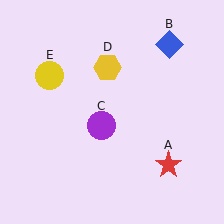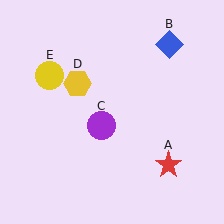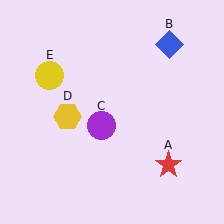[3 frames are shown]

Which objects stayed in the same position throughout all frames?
Red star (object A) and blue diamond (object B) and purple circle (object C) and yellow circle (object E) remained stationary.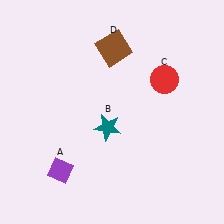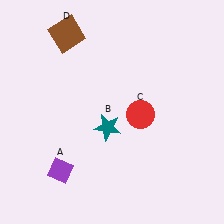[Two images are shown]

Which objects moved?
The objects that moved are: the red circle (C), the brown square (D).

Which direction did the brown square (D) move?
The brown square (D) moved left.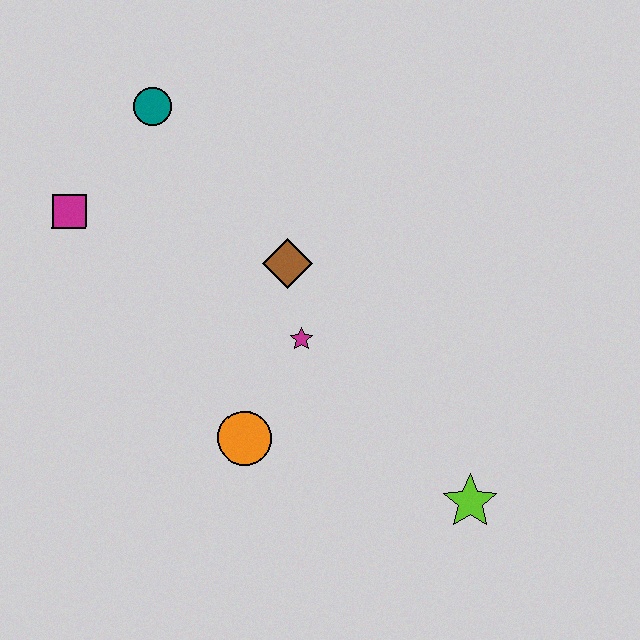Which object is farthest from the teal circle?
The lime star is farthest from the teal circle.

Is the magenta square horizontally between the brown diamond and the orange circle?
No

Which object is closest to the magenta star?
The brown diamond is closest to the magenta star.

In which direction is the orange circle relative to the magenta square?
The orange circle is below the magenta square.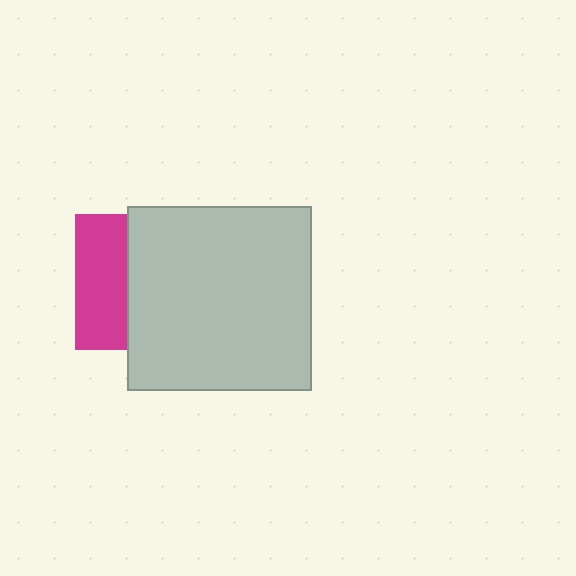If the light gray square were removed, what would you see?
You would see the complete magenta square.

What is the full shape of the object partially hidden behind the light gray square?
The partially hidden object is a magenta square.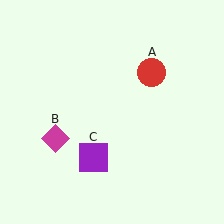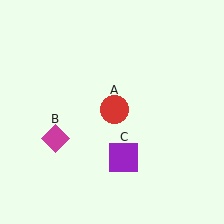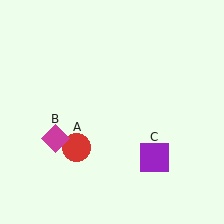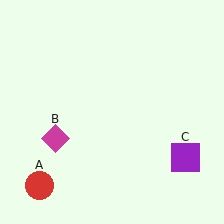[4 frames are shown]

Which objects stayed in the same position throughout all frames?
Magenta diamond (object B) remained stationary.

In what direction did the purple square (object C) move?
The purple square (object C) moved right.